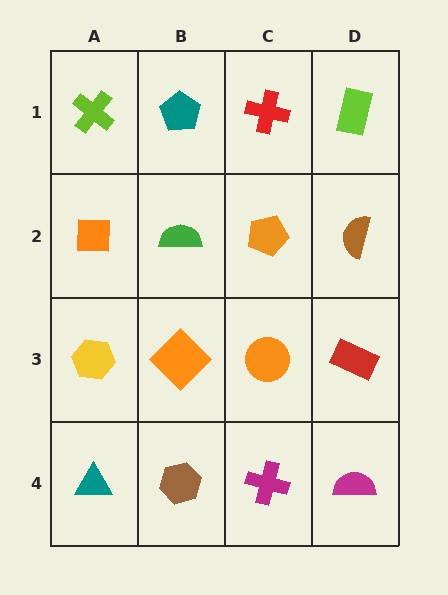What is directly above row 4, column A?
A yellow hexagon.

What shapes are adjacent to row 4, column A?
A yellow hexagon (row 3, column A), a brown hexagon (row 4, column B).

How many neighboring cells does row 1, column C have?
3.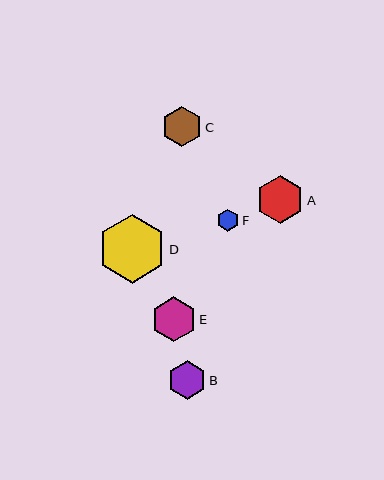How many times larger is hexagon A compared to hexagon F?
Hexagon A is approximately 2.1 times the size of hexagon F.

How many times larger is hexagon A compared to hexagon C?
Hexagon A is approximately 1.2 times the size of hexagon C.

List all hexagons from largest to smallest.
From largest to smallest: D, A, E, C, B, F.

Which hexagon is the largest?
Hexagon D is the largest with a size of approximately 69 pixels.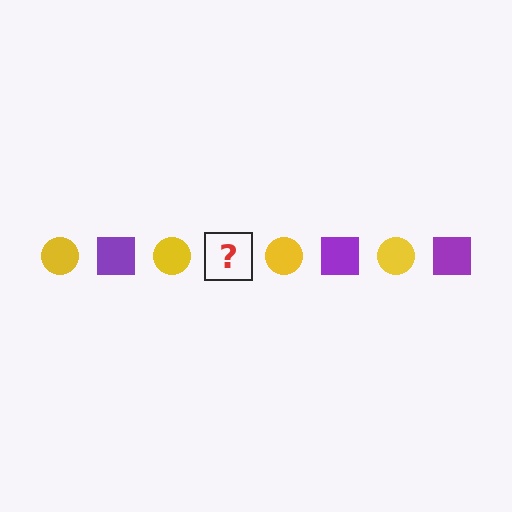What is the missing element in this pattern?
The missing element is a purple square.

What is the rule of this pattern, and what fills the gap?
The rule is that the pattern alternates between yellow circle and purple square. The gap should be filled with a purple square.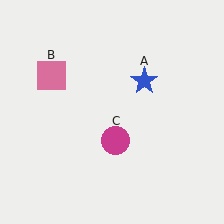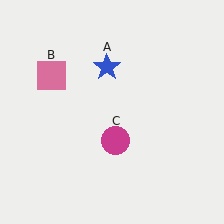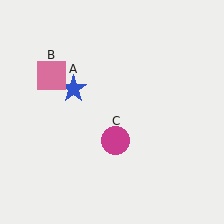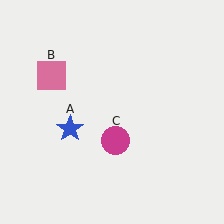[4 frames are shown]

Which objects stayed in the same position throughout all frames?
Pink square (object B) and magenta circle (object C) remained stationary.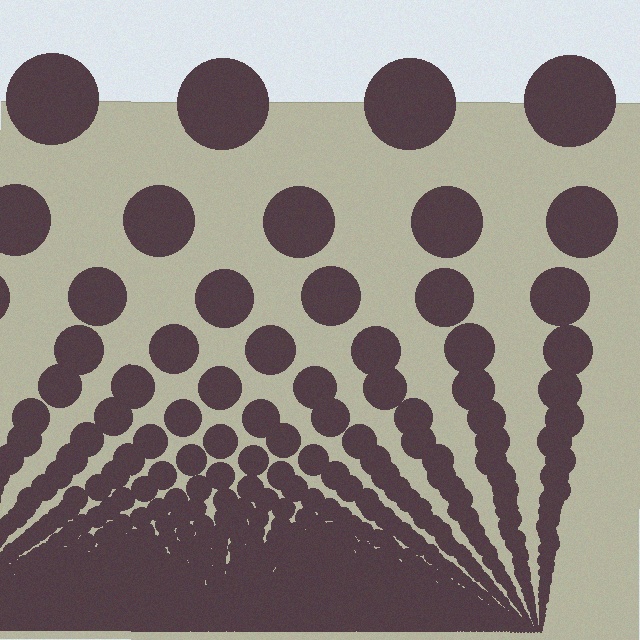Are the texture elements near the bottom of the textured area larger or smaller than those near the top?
Smaller. The gradient is inverted — elements near the bottom are smaller and denser.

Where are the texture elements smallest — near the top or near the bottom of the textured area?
Near the bottom.